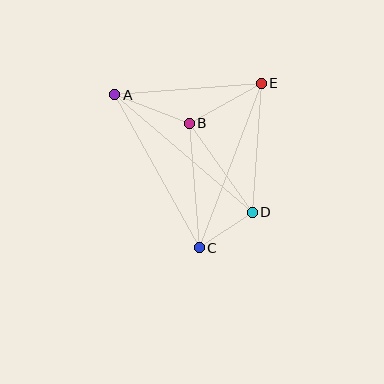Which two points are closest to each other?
Points C and D are closest to each other.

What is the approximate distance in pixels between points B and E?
The distance between B and E is approximately 83 pixels.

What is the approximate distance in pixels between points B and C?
The distance between B and C is approximately 125 pixels.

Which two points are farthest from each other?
Points A and D are farthest from each other.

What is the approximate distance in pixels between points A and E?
The distance between A and E is approximately 147 pixels.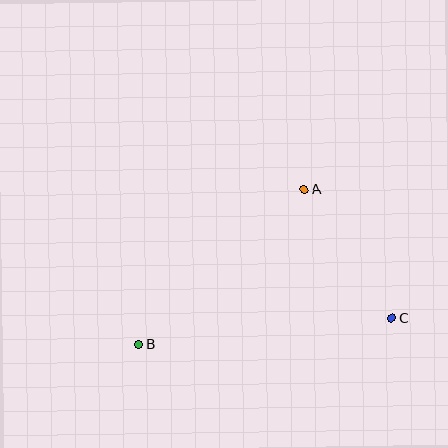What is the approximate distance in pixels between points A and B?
The distance between A and B is approximately 228 pixels.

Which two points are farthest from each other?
Points B and C are farthest from each other.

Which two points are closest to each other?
Points A and C are closest to each other.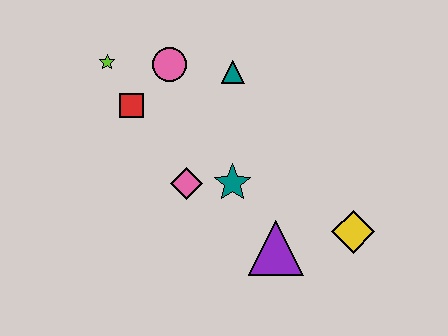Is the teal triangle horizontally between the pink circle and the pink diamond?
No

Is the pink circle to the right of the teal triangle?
No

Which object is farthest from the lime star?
The yellow diamond is farthest from the lime star.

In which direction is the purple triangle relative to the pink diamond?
The purple triangle is to the right of the pink diamond.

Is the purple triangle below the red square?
Yes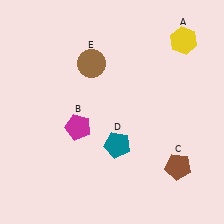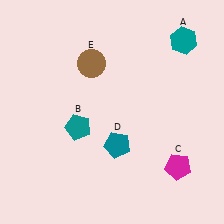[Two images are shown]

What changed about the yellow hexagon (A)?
In Image 1, A is yellow. In Image 2, it changed to teal.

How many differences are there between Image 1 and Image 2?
There are 3 differences between the two images.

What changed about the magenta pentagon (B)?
In Image 1, B is magenta. In Image 2, it changed to teal.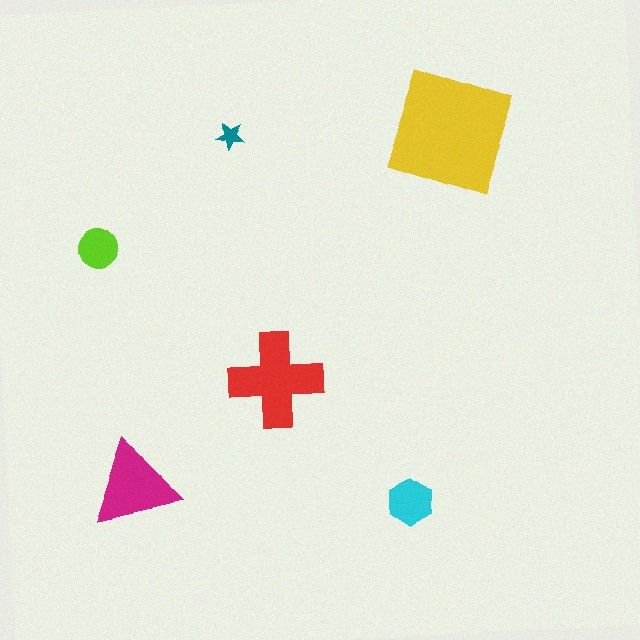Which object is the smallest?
The teal star.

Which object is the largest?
The yellow square.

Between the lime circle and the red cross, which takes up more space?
The red cross.